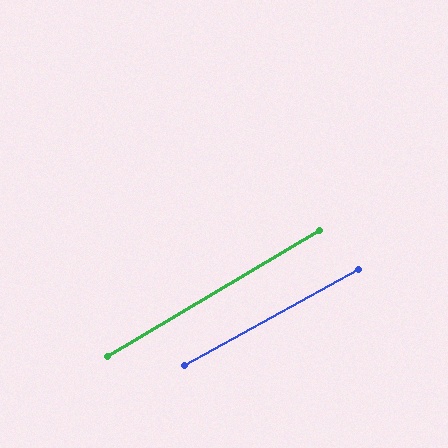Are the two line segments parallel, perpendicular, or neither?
Parallel — their directions differ by only 1.8°.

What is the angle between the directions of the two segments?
Approximately 2 degrees.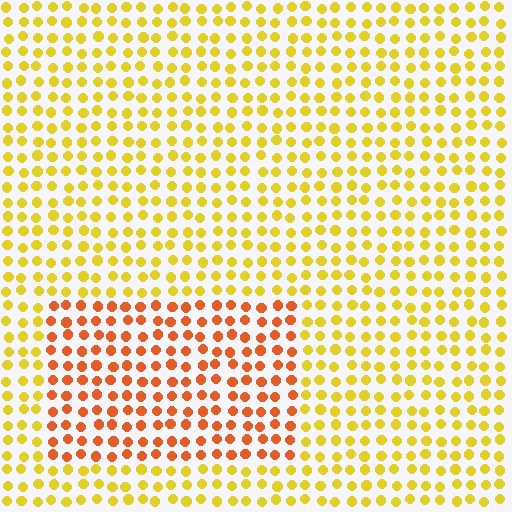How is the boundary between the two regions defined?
The boundary is defined purely by a slight shift in hue (about 37 degrees). Spacing, size, and orientation are identical on both sides.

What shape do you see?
I see a rectangle.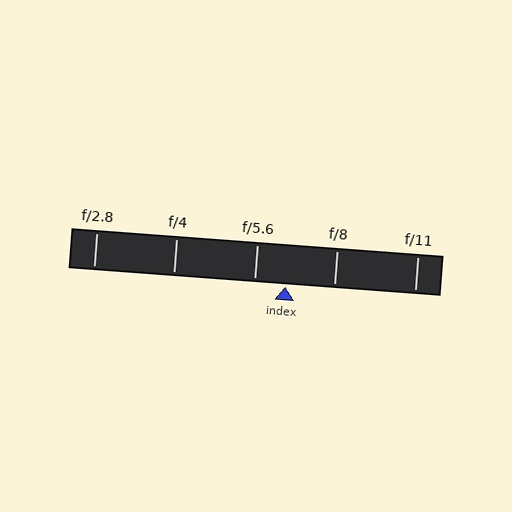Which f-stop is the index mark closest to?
The index mark is closest to f/5.6.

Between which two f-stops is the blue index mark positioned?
The index mark is between f/5.6 and f/8.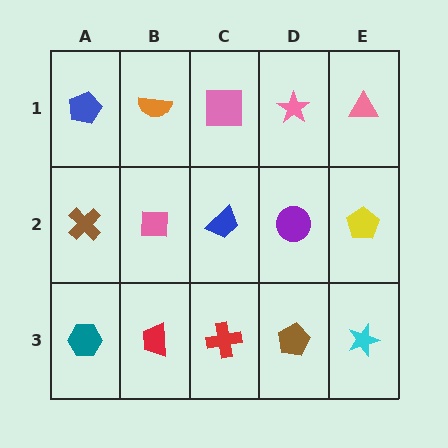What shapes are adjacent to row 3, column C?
A blue trapezoid (row 2, column C), a red trapezoid (row 3, column B), a brown pentagon (row 3, column D).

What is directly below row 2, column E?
A cyan star.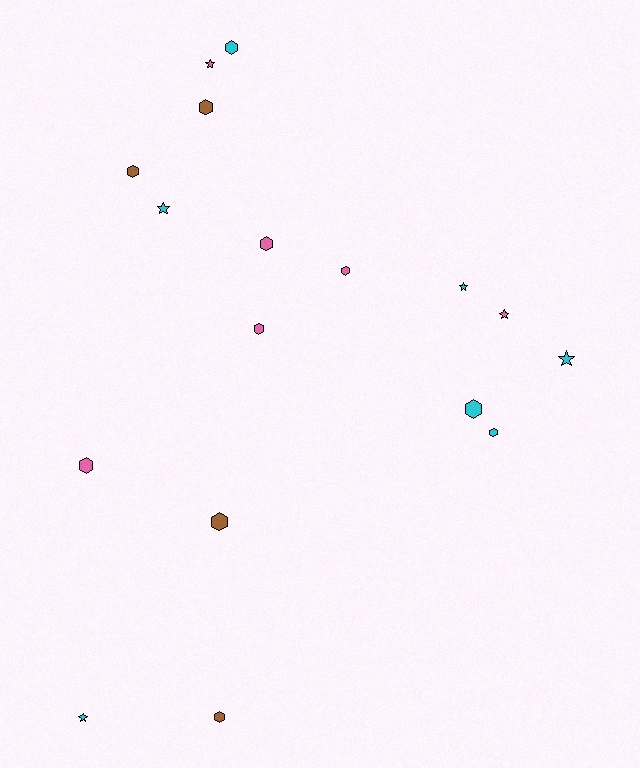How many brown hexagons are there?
There are 4 brown hexagons.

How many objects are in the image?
There are 17 objects.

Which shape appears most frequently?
Hexagon, with 11 objects.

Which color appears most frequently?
Cyan, with 7 objects.